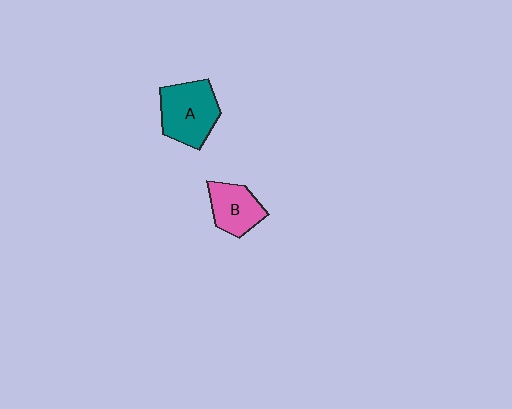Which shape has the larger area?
Shape A (teal).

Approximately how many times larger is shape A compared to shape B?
Approximately 1.4 times.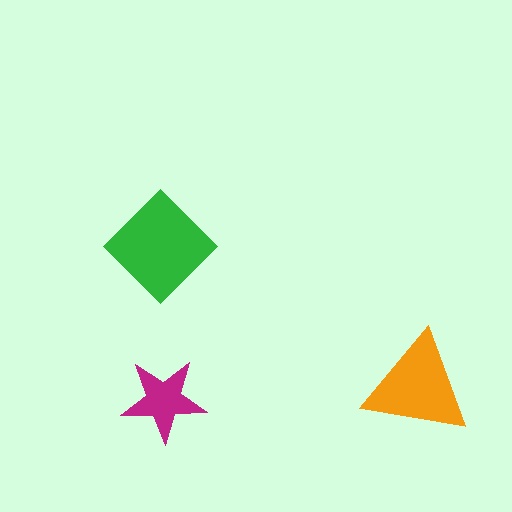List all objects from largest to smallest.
The green diamond, the orange triangle, the magenta star.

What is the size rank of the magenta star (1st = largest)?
3rd.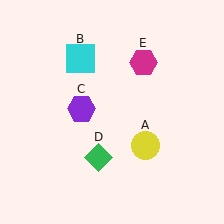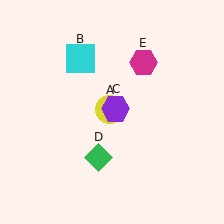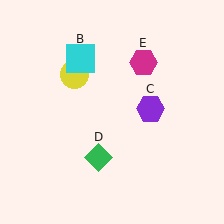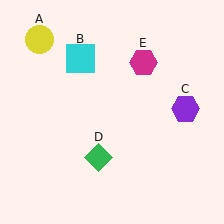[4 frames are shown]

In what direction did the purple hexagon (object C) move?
The purple hexagon (object C) moved right.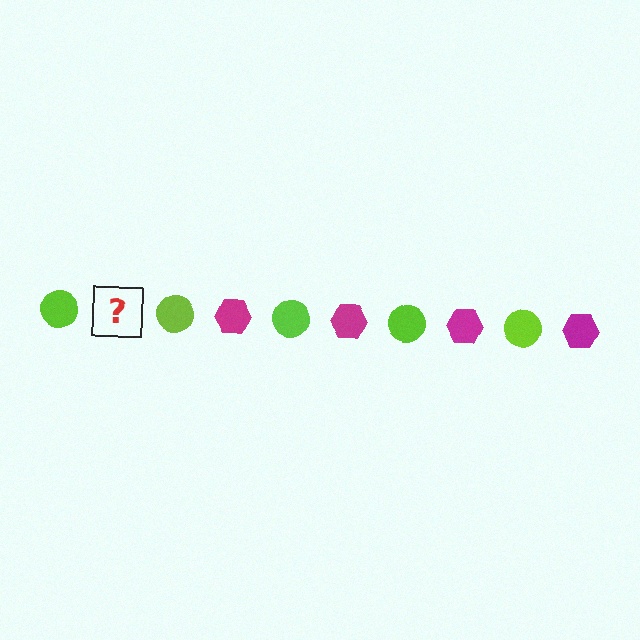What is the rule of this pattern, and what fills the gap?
The rule is that the pattern alternates between lime circle and magenta hexagon. The gap should be filled with a magenta hexagon.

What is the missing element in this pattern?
The missing element is a magenta hexagon.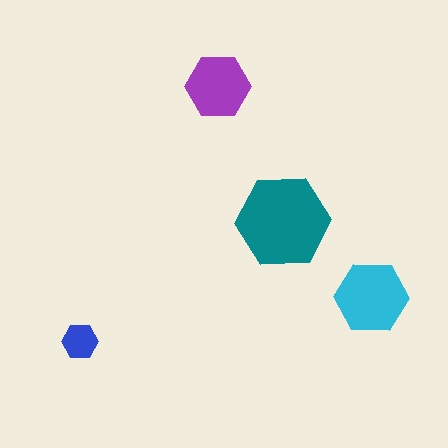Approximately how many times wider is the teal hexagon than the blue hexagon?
About 2.5 times wider.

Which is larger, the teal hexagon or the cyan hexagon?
The teal one.